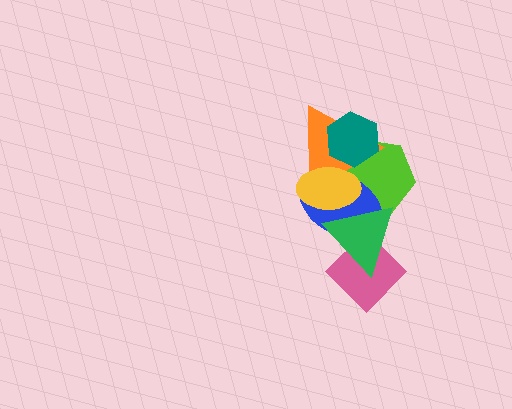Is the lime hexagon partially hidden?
Yes, it is partially covered by another shape.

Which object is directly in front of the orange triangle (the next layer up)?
The yellow ellipse is directly in front of the orange triangle.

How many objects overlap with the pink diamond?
2 objects overlap with the pink diamond.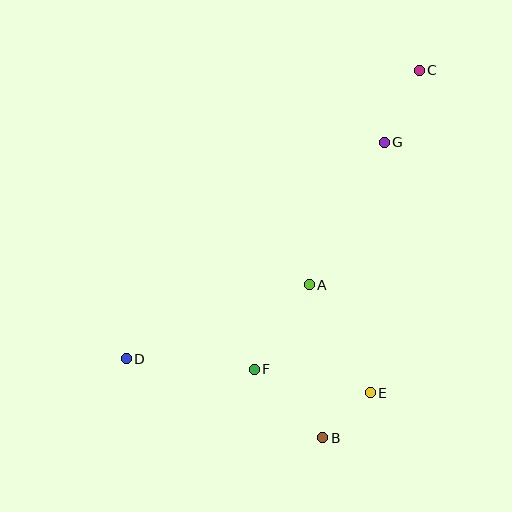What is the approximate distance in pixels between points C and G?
The distance between C and G is approximately 80 pixels.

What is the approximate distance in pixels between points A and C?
The distance between A and C is approximately 241 pixels.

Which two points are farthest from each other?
Points C and D are farthest from each other.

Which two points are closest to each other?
Points B and E are closest to each other.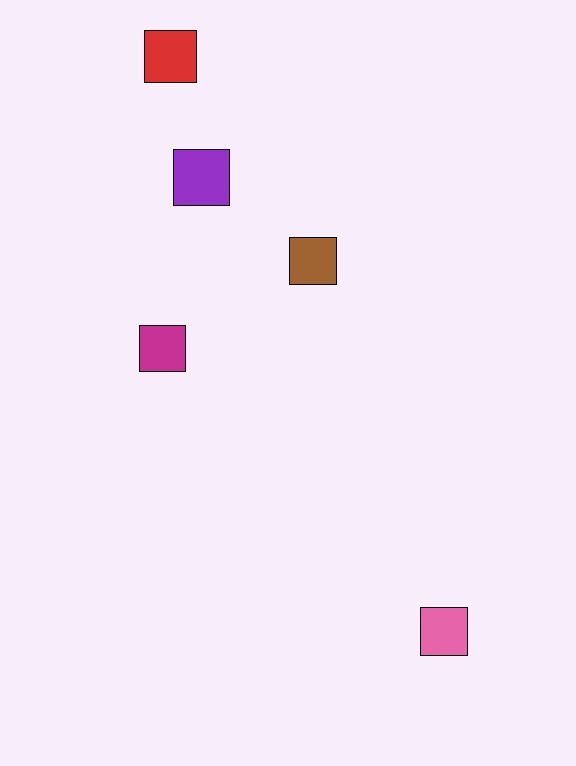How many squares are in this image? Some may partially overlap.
There are 5 squares.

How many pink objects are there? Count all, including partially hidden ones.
There is 1 pink object.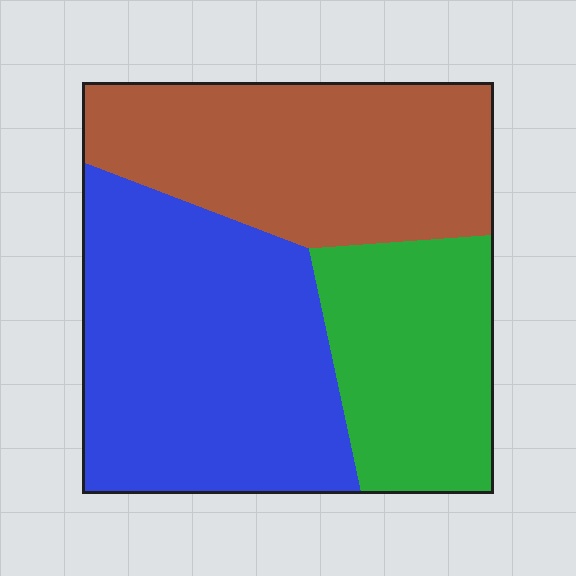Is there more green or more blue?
Blue.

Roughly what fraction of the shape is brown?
Brown covers about 35% of the shape.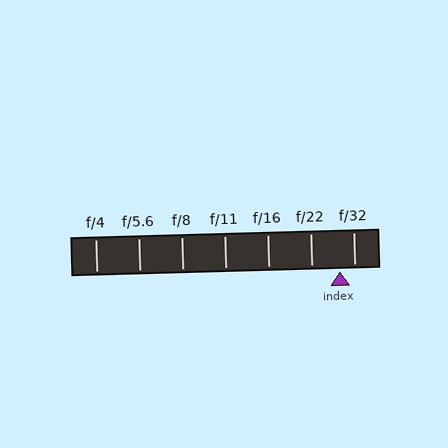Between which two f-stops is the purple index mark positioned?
The index mark is between f/22 and f/32.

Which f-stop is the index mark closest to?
The index mark is closest to f/32.